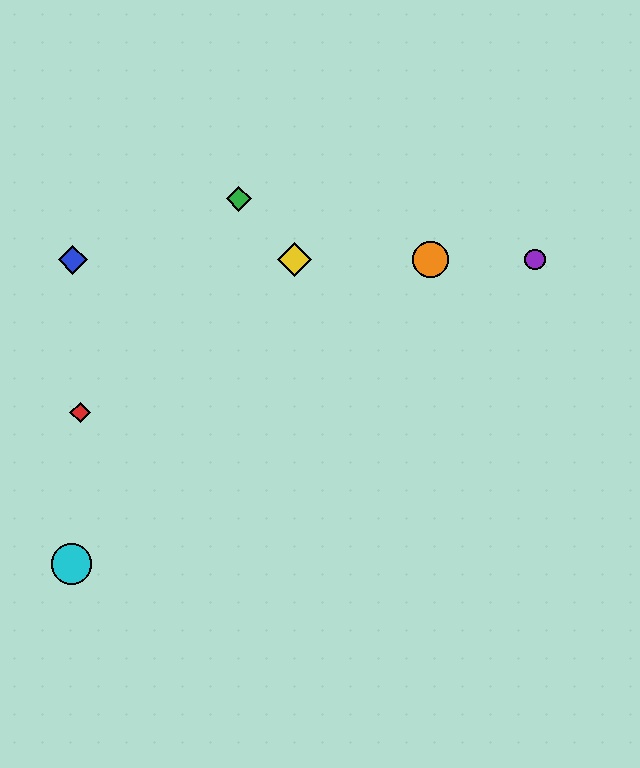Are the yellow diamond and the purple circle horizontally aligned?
Yes, both are at y≈260.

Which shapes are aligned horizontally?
The blue diamond, the yellow diamond, the purple circle, the orange circle are aligned horizontally.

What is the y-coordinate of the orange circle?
The orange circle is at y≈260.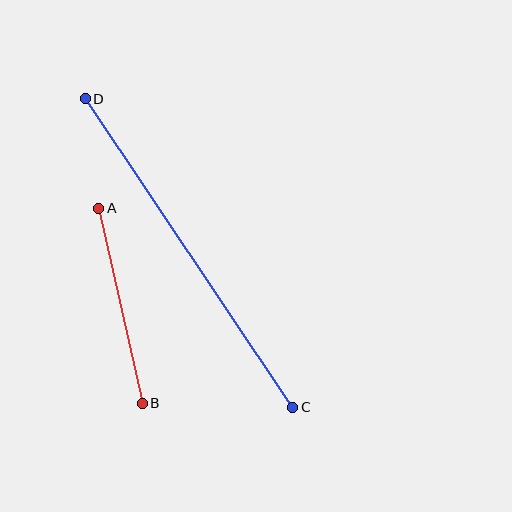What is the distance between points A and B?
The distance is approximately 200 pixels.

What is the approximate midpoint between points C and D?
The midpoint is at approximately (189, 253) pixels.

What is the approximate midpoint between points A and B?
The midpoint is at approximately (120, 306) pixels.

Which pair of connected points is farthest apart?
Points C and D are farthest apart.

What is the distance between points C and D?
The distance is approximately 372 pixels.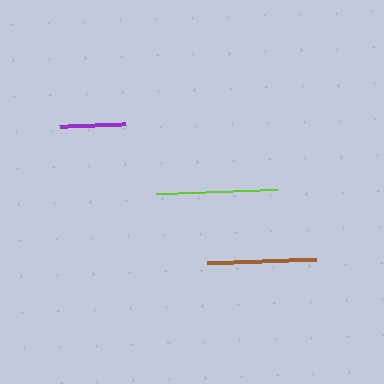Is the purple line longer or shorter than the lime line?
The lime line is longer than the purple line.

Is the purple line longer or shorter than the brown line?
The brown line is longer than the purple line.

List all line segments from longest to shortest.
From longest to shortest: lime, brown, purple.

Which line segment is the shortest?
The purple line is the shortest at approximately 65 pixels.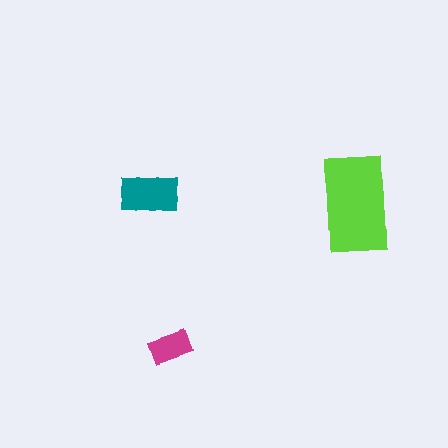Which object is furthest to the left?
The teal rectangle is leftmost.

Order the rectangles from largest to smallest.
the lime one, the teal one, the magenta one.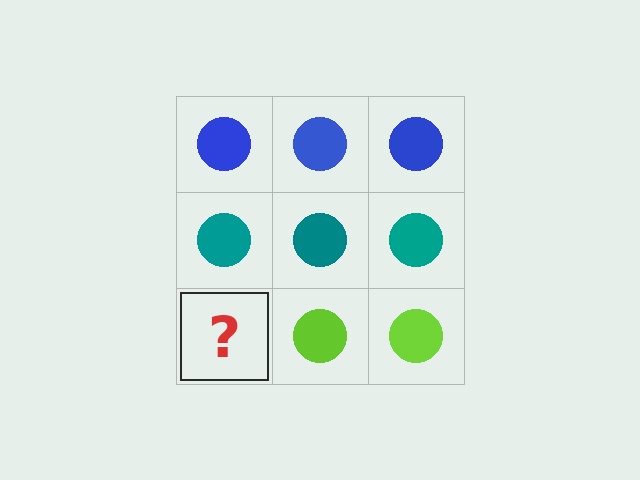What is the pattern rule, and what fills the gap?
The rule is that each row has a consistent color. The gap should be filled with a lime circle.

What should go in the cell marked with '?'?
The missing cell should contain a lime circle.